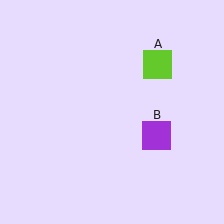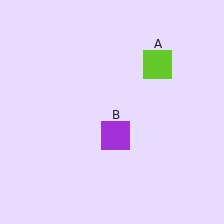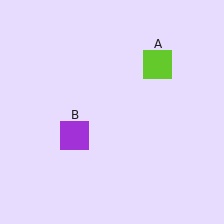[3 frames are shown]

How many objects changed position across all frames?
1 object changed position: purple square (object B).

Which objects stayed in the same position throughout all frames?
Lime square (object A) remained stationary.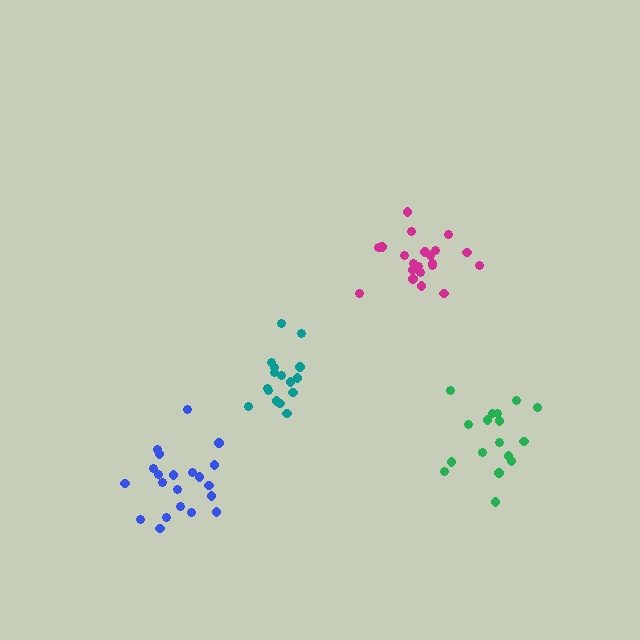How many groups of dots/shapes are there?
There are 4 groups.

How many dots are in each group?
Group 1: 17 dots, Group 2: 16 dots, Group 3: 21 dots, Group 4: 21 dots (75 total).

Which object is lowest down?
The blue cluster is bottommost.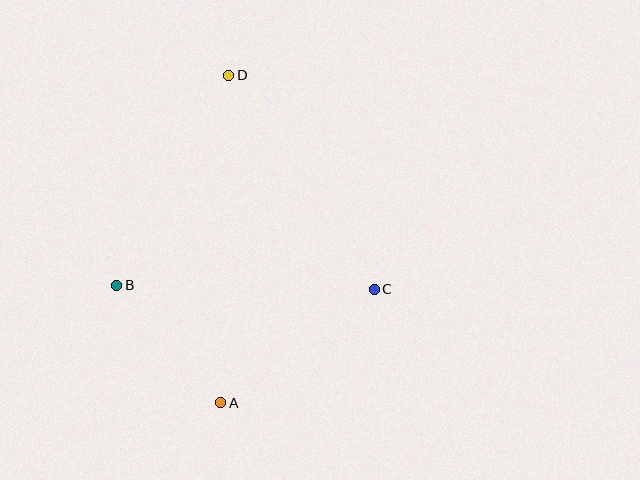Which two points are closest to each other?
Points A and B are closest to each other.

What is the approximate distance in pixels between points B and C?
The distance between B and C is approximately 257 pixels.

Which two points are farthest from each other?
Points A and D are farthest from each other.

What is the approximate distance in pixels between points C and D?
The distance between C and D is approximately 259 pixels.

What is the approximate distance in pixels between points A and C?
The distance between A and C is approximately 191 pixels.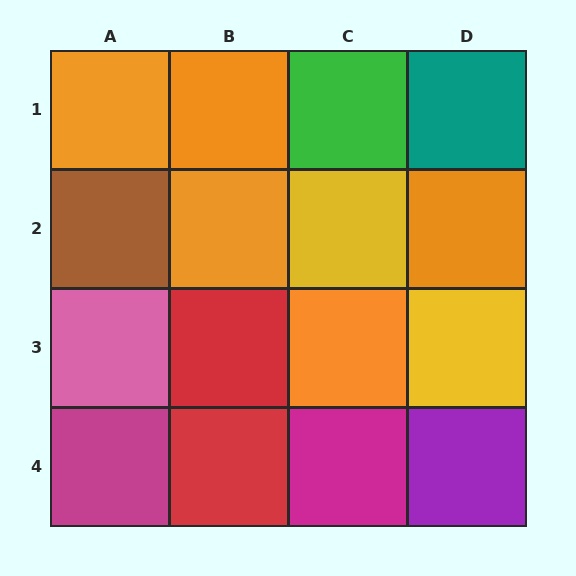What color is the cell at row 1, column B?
Orange.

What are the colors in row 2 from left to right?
Brown, orange, yellow, orange.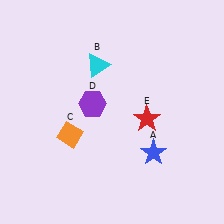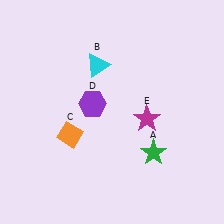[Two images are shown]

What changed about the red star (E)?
In Image 1, E is red. In Image 2, it changed to magenta.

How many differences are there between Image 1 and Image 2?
There are 2 differences between the two images.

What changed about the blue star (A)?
In Image 1, A is blue. In Image 2, it changed to green.